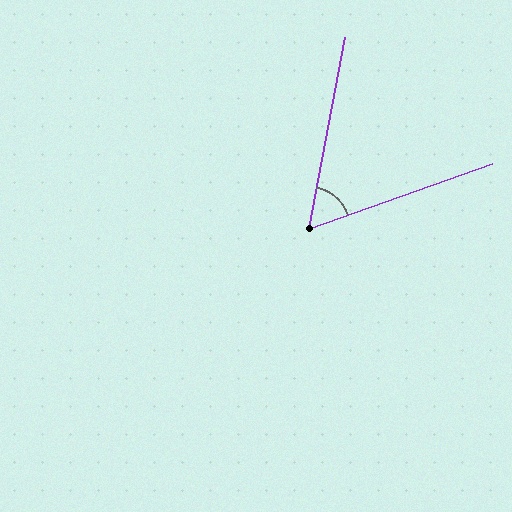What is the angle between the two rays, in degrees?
Approximately 60 degrees.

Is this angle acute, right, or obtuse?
It is acute.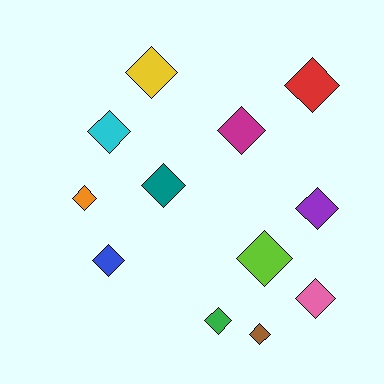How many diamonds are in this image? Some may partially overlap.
There are 12 diamonds.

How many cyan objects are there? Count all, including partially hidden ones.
There is 1 cyan object.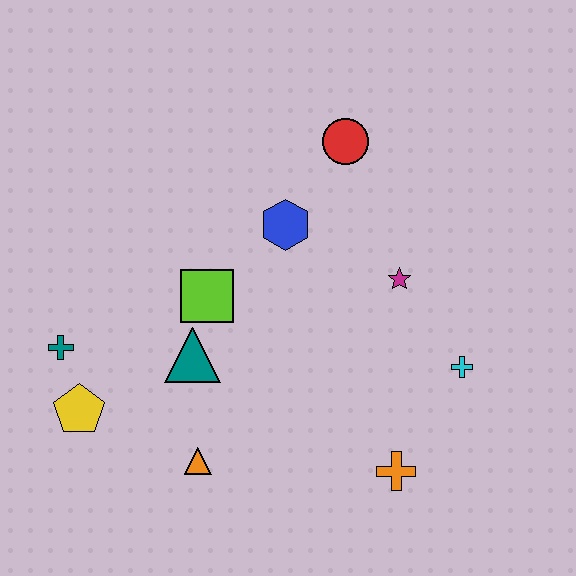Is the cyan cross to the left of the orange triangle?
No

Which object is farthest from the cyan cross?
The teal cross is farthest from the cyan cross.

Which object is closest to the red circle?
The blue hexagon is closest to the red circle.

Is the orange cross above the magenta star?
No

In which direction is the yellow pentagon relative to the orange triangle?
The yellow pentagon is to the left of the orange triangle.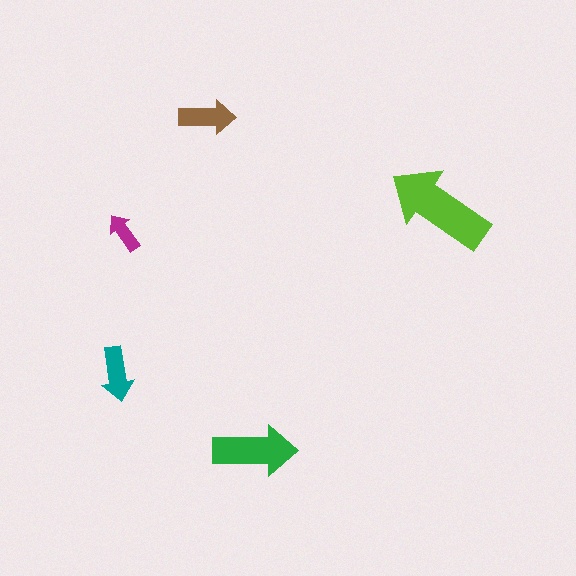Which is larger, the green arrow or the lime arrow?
The lime one.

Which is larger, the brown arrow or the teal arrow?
The brown one.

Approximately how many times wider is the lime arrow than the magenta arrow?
About 2.5 times wider.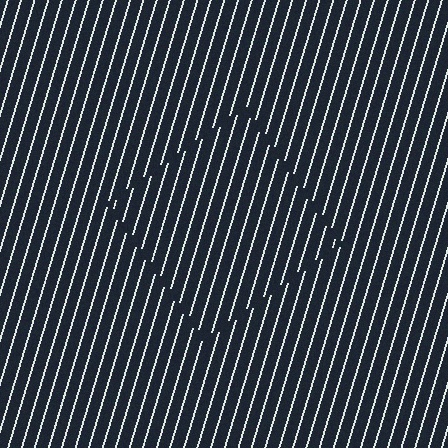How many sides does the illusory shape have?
4 sides — the line-ends trace a square.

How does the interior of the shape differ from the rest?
The interior of the shape contains the same grating, shifted by half a period — the contour is defined by the phase discontinuity where line-ends from the inner and outer gratings abut.